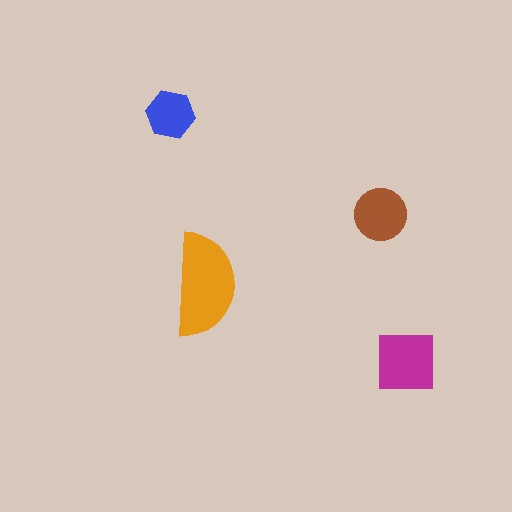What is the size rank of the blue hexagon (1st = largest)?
4th.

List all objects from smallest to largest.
The blue hexagon, the brown circle, the magenta square, the orange semicircle.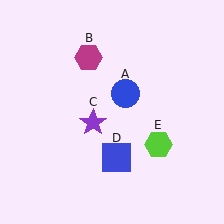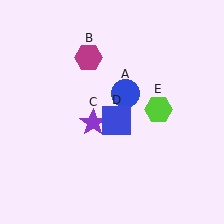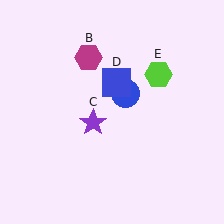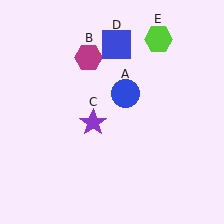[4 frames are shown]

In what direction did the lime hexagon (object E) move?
The lime hexagon (object E) moved up.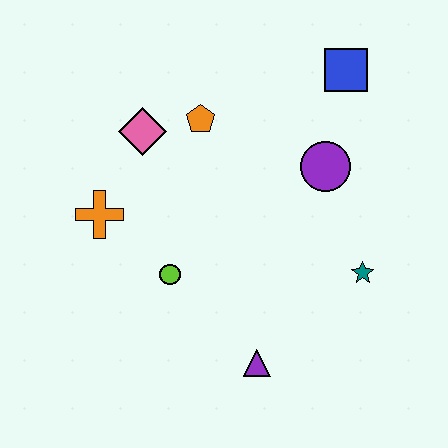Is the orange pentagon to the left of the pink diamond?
No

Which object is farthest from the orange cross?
The blue square is farthest from the orange cross.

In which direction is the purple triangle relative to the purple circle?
The purple triangle is below the purple circle.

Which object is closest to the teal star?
The purple circle is closest to the teal star.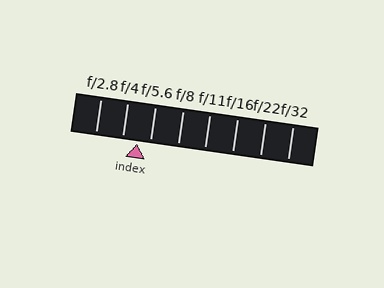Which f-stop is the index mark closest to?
The index mark is closest to f/5.6.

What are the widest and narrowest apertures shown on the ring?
The widest aperture shown is f/2.8 and the narrowest is f/32.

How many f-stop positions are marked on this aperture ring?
There are 8 f-stop positions marked.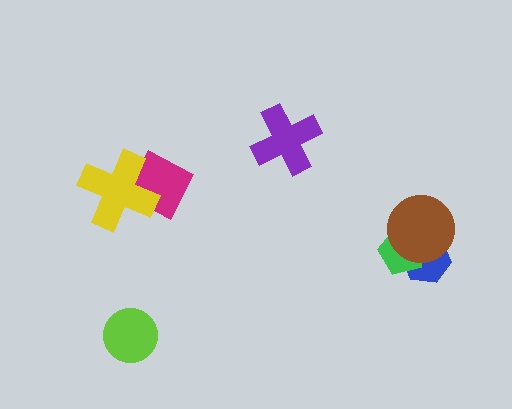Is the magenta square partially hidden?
Yes, it is partially covered by another shape.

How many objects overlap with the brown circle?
2 objects overlap with the brown circle.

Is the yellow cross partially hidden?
No, no other shape covers it.